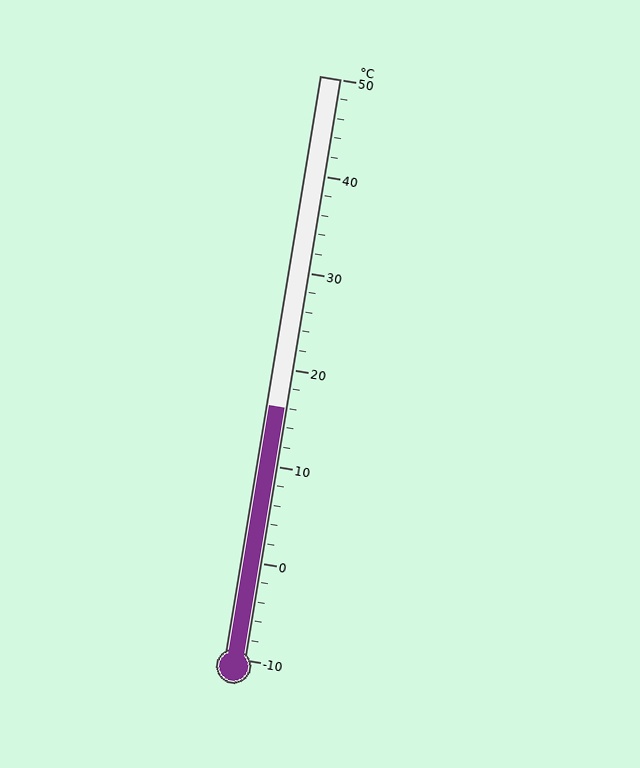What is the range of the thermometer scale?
The thermometer scale ranges from -10°C to 50°C.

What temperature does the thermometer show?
The thermometer shows approximately 16°C.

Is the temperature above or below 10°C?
The temperature is above 10°C.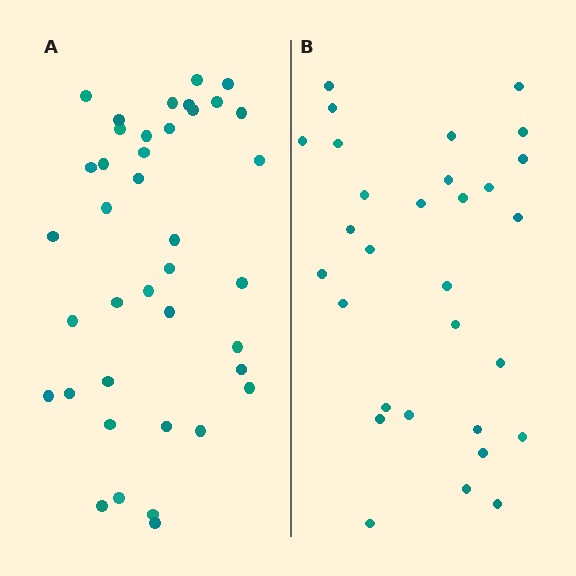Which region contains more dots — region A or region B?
Region A (the left region) has more dots.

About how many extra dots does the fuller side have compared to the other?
Region A has roughly 8 or so more dots than region B.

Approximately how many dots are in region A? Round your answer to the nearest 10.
About 40 dots. (The exact count is 39, which rounds to 40.)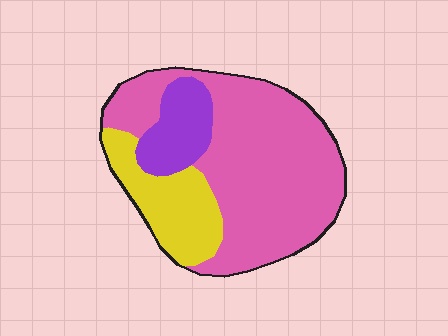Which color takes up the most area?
Pink, at roughly 65%.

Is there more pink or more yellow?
Pink.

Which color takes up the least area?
Purple, at roughly 15%.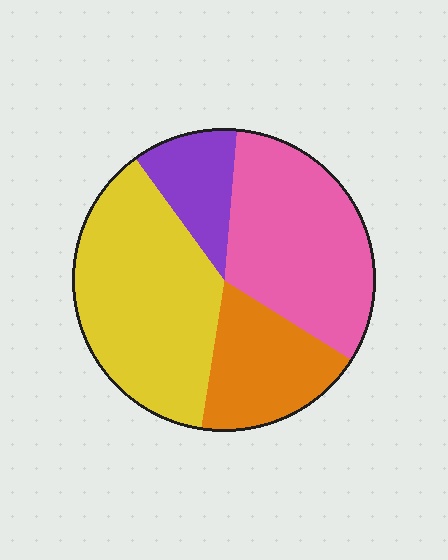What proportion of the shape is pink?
Pink covers around 35% of the shape.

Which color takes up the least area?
Purple, at roughly 10%.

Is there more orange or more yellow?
Yellow.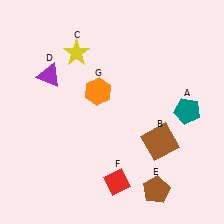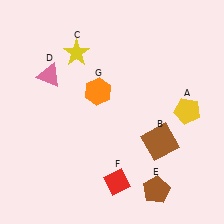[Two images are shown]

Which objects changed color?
A changed from teal to yellow. D changed from purple to pink.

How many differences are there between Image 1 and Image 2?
There are 2 differences between the two images.